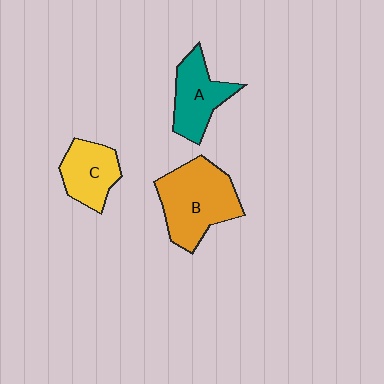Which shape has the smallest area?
Shape C (yellow).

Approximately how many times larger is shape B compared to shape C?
Approximately 1.7 times.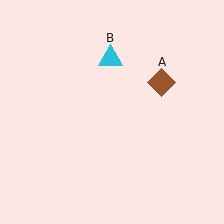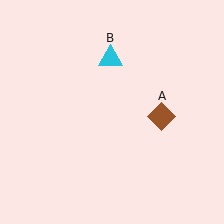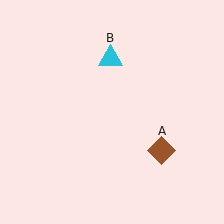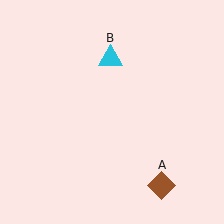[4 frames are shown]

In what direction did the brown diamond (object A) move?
The brown diamond (object A) moved down.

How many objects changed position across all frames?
1 object changed position: brown diamond (object A).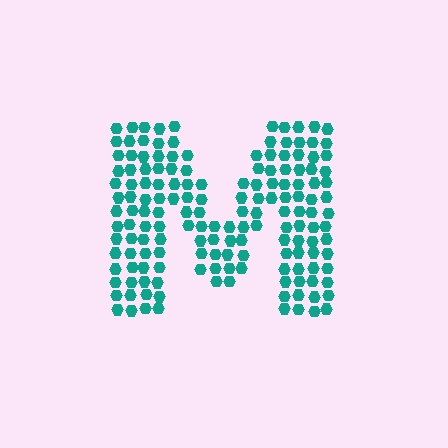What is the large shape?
The large shape is the letter M.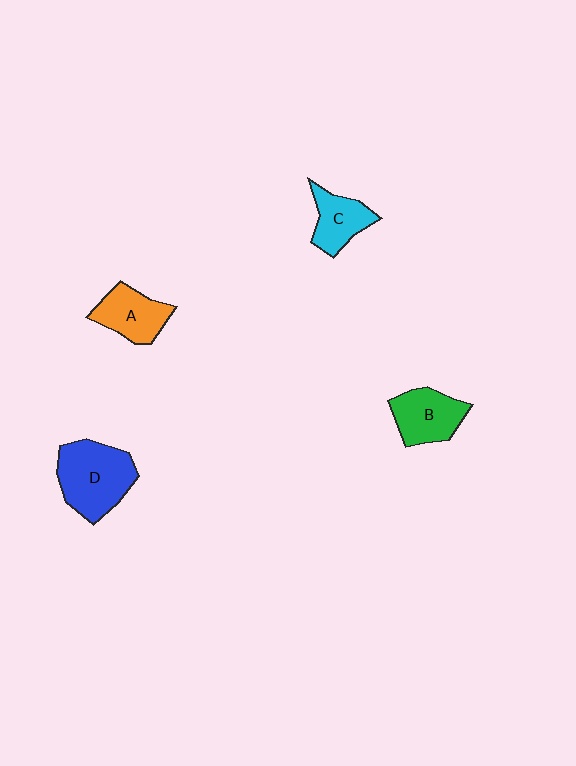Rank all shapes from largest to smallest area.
From largest to smallest: D (blue), B (green), A (orange), C (cyan).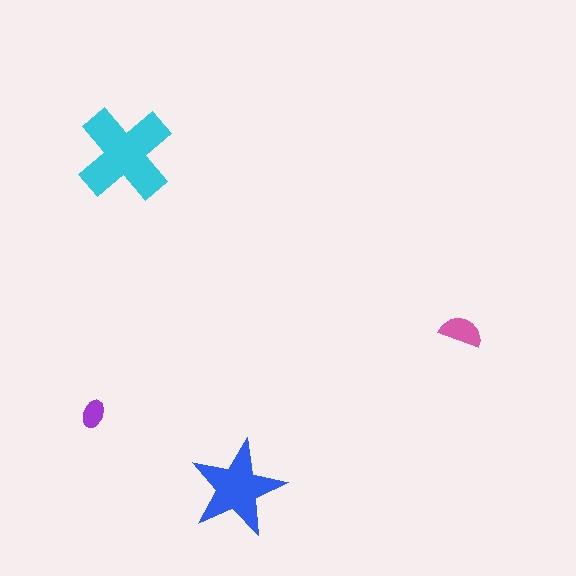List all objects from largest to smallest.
The cyan cross, the blue star, the pink semicircle, the purple ellipse.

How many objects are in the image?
There are 4 objects in the image.